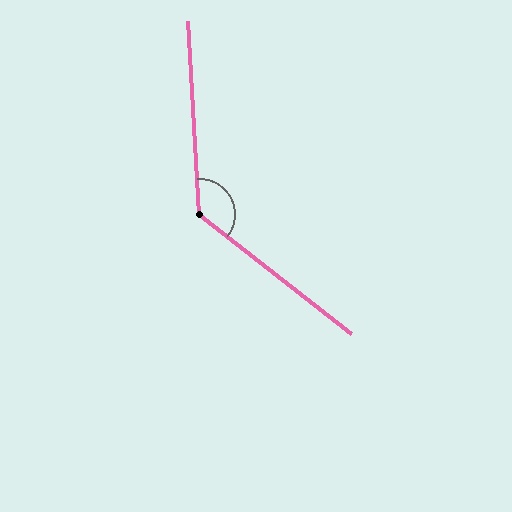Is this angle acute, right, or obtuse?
It is obtuse.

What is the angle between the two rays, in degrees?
Approximately 131 degrees.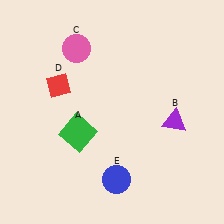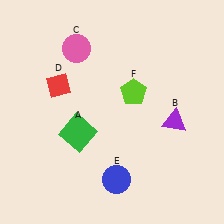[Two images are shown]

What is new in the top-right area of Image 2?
A lime pentagon (F) was added in the top-right area of Image 2.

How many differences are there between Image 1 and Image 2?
There is 1 difference between the two images.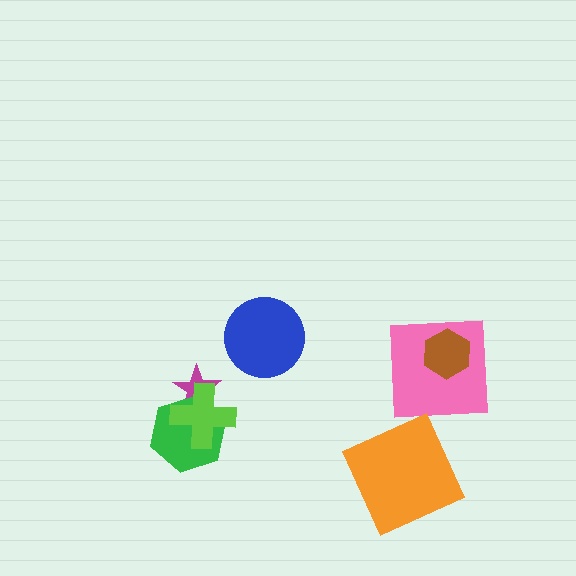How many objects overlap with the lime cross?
2 objects overlap with the lime cross.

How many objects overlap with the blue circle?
0 objects overlap with the blue circle.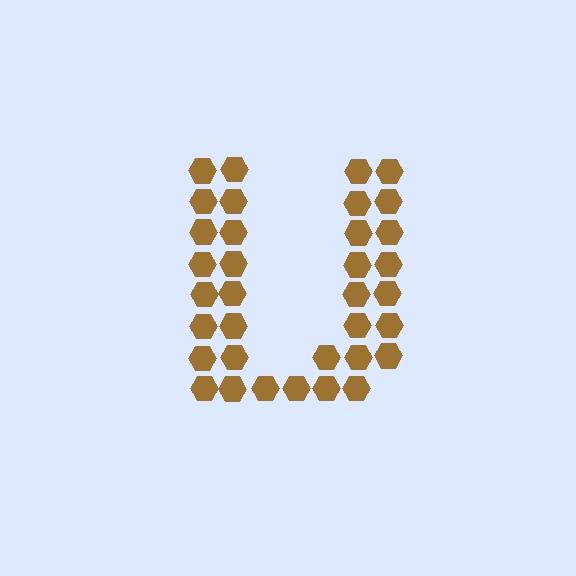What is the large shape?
The large shape is the letter U.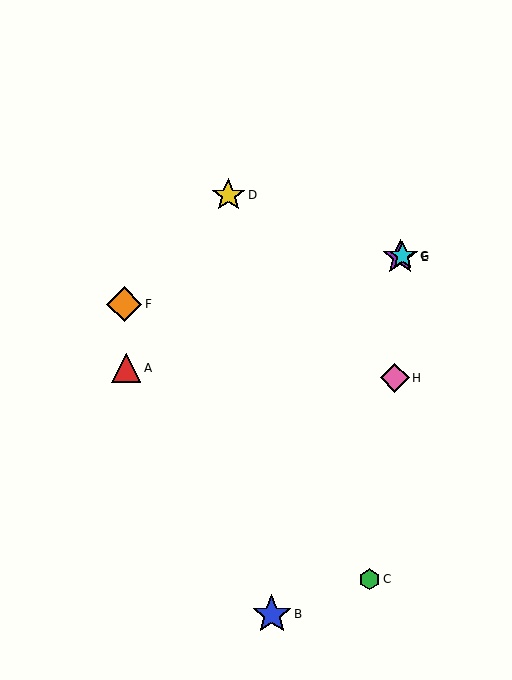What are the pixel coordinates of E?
Object E is at (400, 257).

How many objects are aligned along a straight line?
3 objects (A, E, G) are aligned along a straight line.